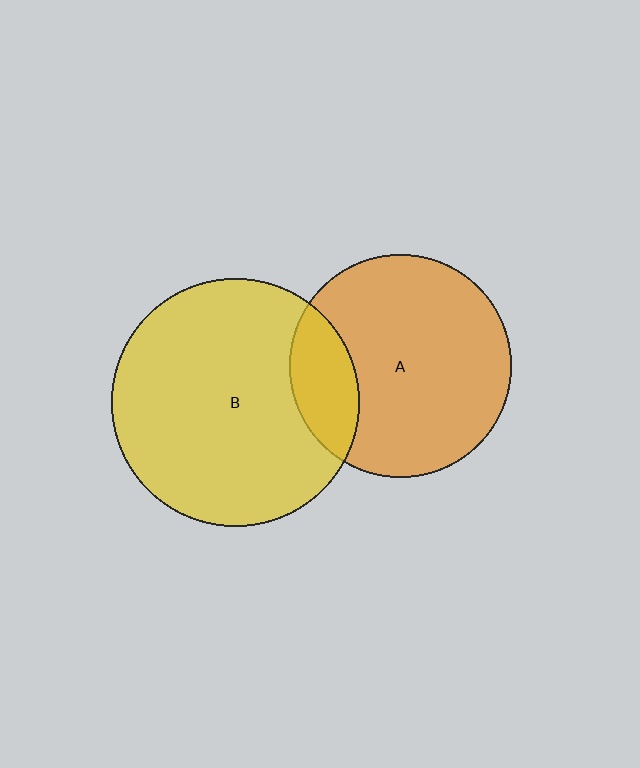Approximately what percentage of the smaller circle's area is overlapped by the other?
Approximately 20%.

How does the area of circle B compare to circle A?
Approximately 1.2 times.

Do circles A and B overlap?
Yes.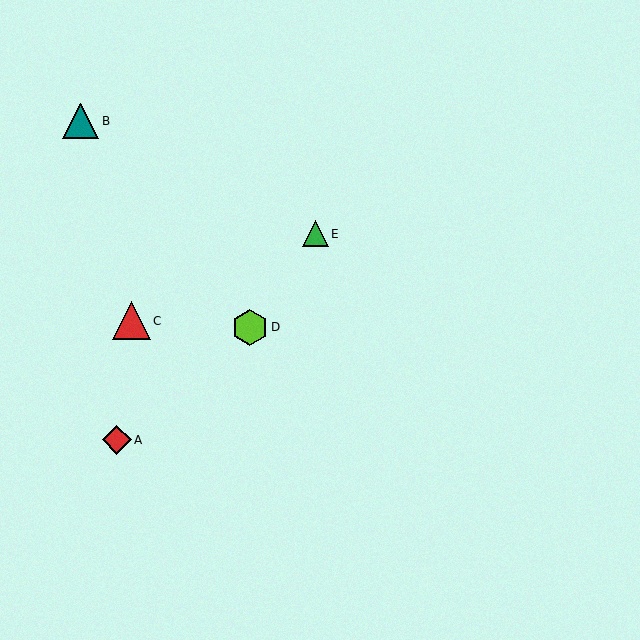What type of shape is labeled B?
Shape B is a teal triangle.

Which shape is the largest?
The red triangle (labeled C) is the largest.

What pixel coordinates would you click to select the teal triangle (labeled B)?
Click at (81, 121) to select the teal triangle B.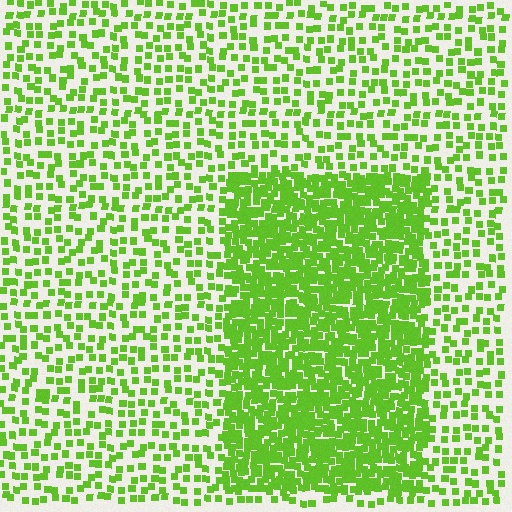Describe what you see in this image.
The image contains small lime elements arranged at two different densities. A rectangle-shaped region is visible where the elements are more densely packed than the surrounding area.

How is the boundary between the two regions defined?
The boundary is defined by a change in element density (approximately 2.6x ratio). All elements are the same color, size, and shape.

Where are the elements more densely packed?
The elements are more densely packed inside the rectangle boundary.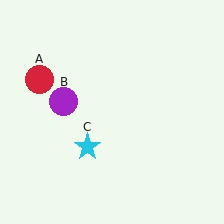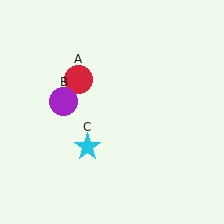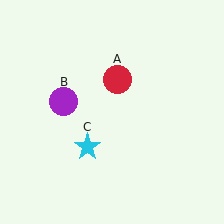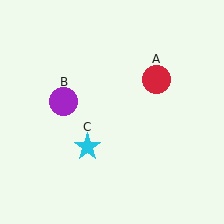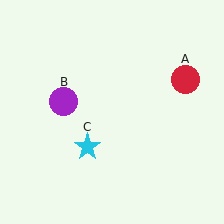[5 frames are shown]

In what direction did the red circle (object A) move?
The red circle (object A) moved right.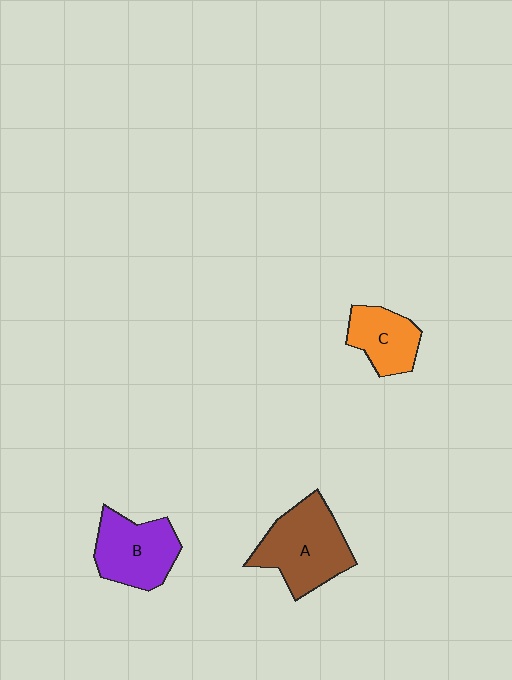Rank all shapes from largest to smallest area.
From largest to smallest: A (brown), B (purple), C (orange).